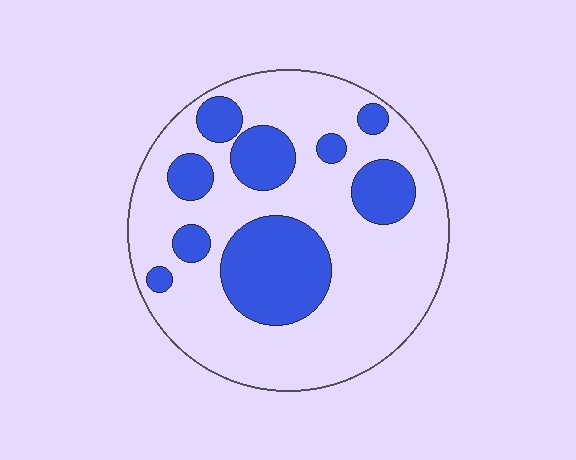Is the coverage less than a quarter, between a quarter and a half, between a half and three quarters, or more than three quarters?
Between a quarter and a half.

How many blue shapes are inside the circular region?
9.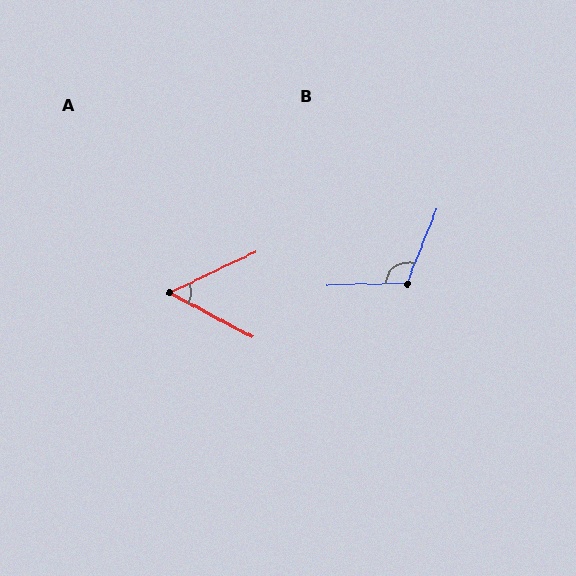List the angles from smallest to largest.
A (54°), B (113°).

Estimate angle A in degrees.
Approximately 54 degrees.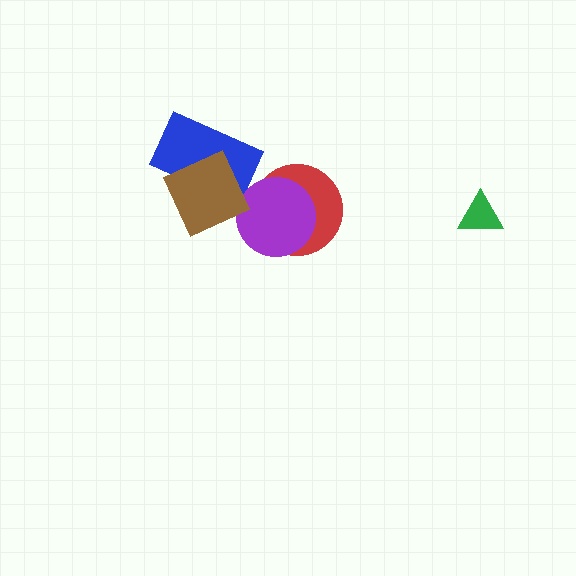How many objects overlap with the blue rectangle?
1 object overlaps with the blue rectangle.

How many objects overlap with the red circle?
1 object overlaps with the red circle.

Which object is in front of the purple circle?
The brown diamond is in front of the purple circle.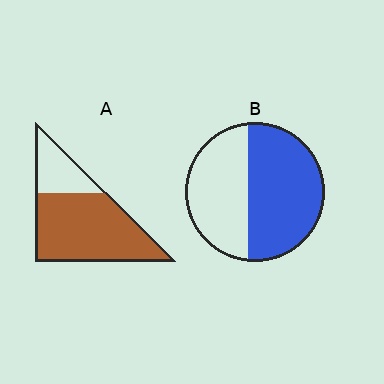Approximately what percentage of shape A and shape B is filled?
A is approximately 75% and B is approximately 55%.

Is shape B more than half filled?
Yes.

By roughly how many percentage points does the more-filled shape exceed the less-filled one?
By roughly 20 percentage points (A over B).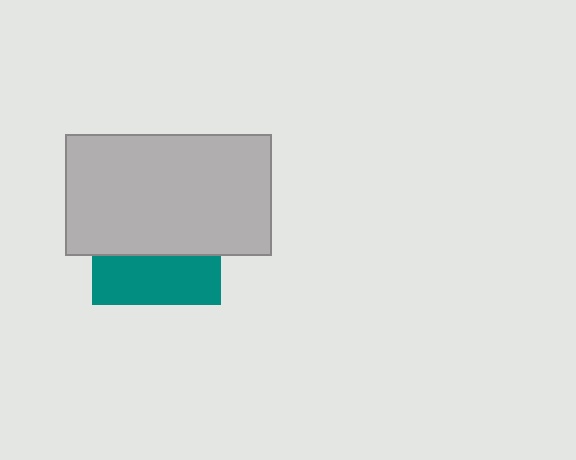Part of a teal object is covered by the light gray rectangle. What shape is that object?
It is a square.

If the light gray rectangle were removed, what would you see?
You would see the complete teal square.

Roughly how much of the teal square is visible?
A small part of it is visible (roughly 38%).